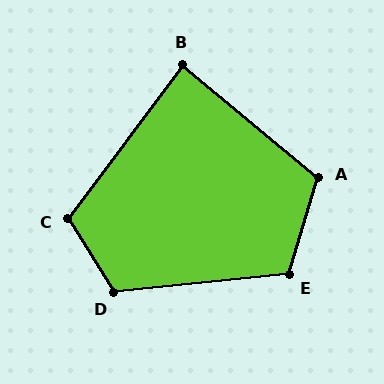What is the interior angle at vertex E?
Approximately 113 degrees (obtuse).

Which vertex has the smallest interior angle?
B, at approximately 87 degrees.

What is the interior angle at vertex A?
Approximately 113 degrees (obtuse).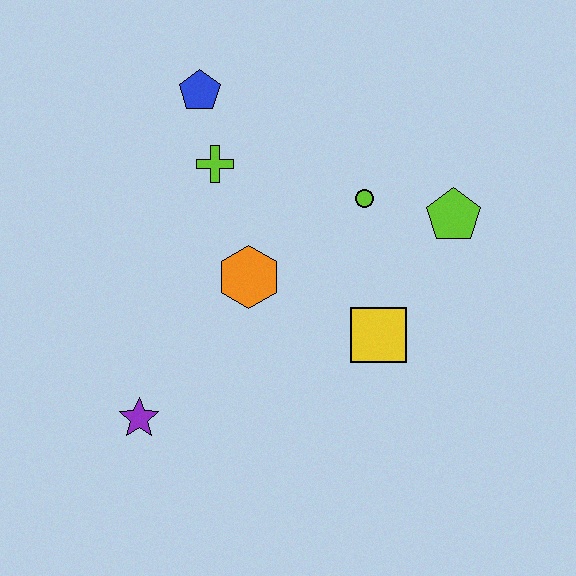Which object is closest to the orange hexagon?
The lime cross is closest to the orange hexagon.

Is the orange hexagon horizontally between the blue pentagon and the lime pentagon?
Yes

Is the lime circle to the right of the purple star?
Yes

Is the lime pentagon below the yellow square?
No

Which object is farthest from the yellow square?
The blue pentagon is farthest from the yellow square.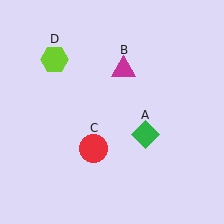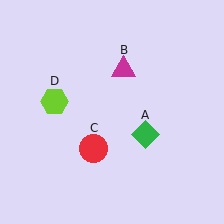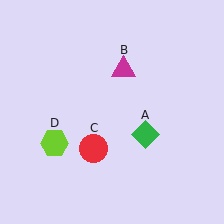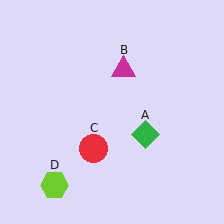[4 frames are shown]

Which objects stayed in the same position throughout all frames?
Green diamond (object A) and magenta triangle (object B) and red circle (object C) remained stationary.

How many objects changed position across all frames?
1 object changed position: lime hexagon (object D).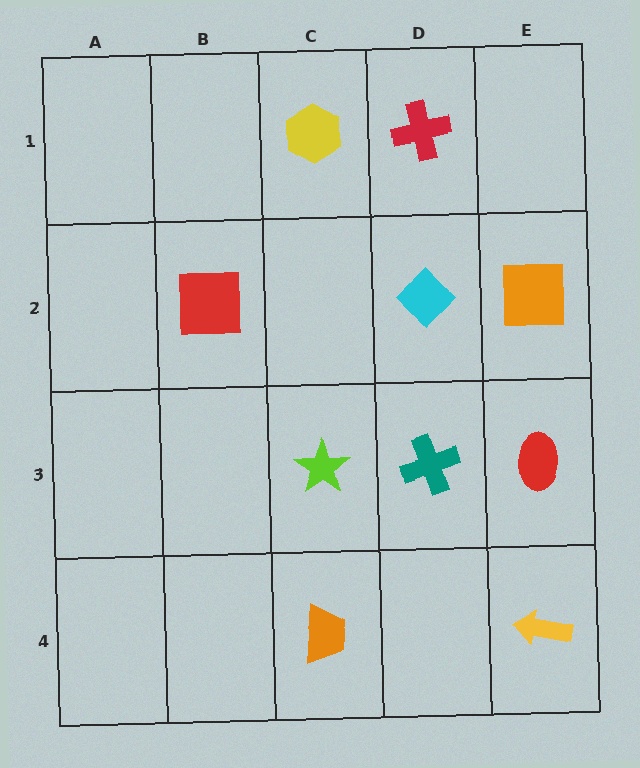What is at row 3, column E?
A red ellipse.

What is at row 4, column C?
An orange trapezoid.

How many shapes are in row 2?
3 shapes.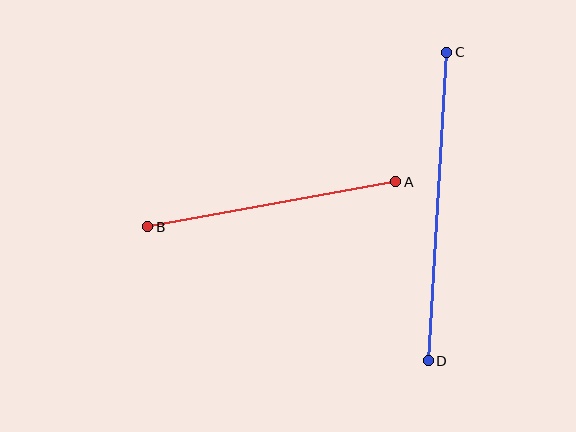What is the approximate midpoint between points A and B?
The midpoint is at approximately (272, 204) pixels.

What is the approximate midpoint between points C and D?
The midpoint is at approximately (438, 207) pixels.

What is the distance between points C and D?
The distance is approximately 309 pixels.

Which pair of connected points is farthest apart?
Points C and D are farthest apart.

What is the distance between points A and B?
The distance is approximately 252 pixels.